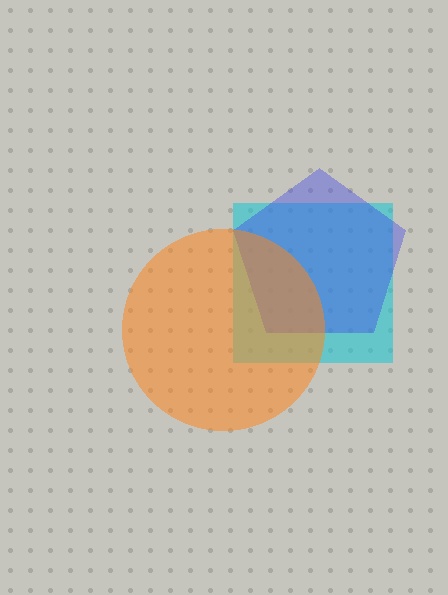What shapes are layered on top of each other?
The layered shapes are: a cyan square, a blue pentagon, an orange circle.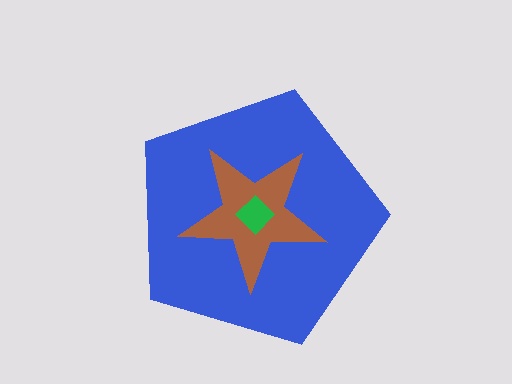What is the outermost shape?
The blue pentagon.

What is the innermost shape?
The green diamond.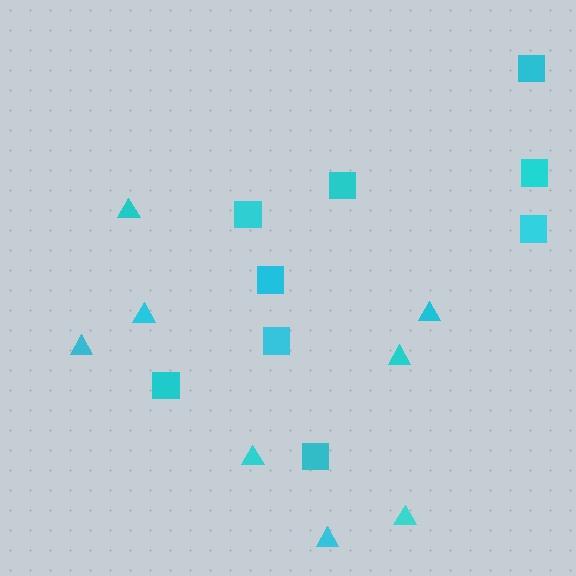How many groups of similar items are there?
There are 2 groups: one group of squares (9) and one group of triangles (8).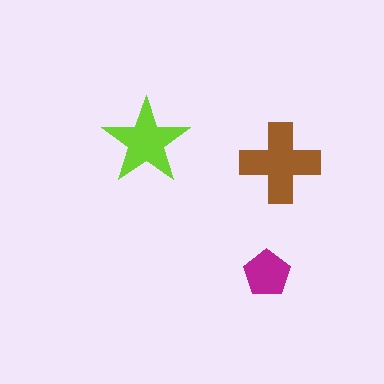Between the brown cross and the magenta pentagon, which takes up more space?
The brown cross.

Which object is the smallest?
The magenta pentagon.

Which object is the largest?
The brown cross.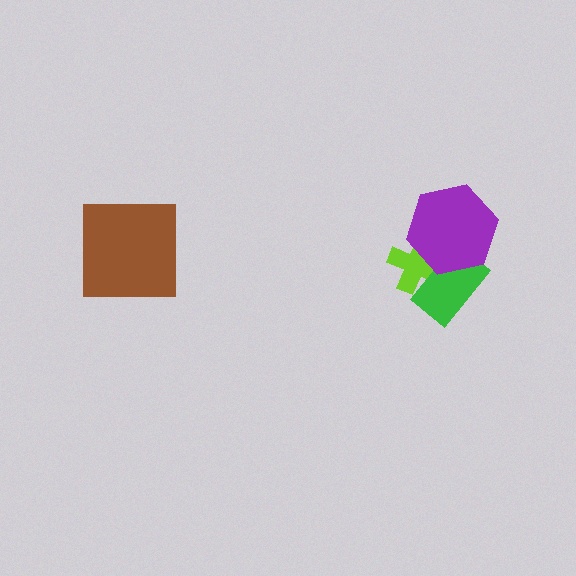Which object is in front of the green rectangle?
The purple hexagon is in front of the green rectangle.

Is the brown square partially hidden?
No, no other shape covers it.